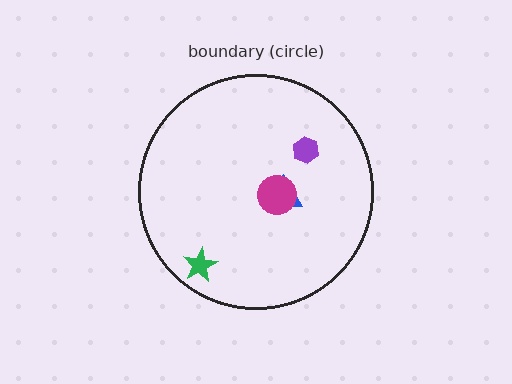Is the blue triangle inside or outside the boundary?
Inside.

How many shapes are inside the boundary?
4 inside, 0 outside.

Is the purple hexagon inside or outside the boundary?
Inside.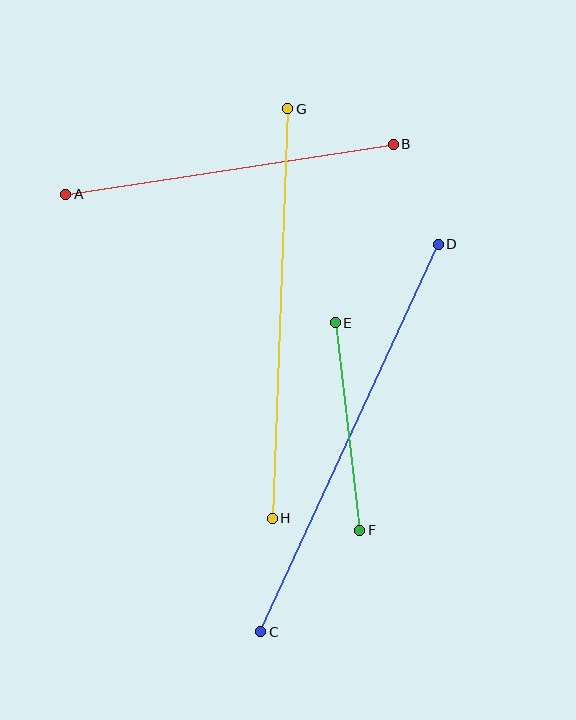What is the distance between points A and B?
The distance is approximately 331 pixels.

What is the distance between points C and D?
The distance is approximately 426 pixels.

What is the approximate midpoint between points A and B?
The midpoint is at approximately (230, 169) pixels.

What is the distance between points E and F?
The distance is approximately 209 pixels.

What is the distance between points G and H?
The distance is approximately 410 pixels.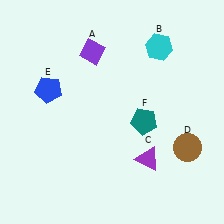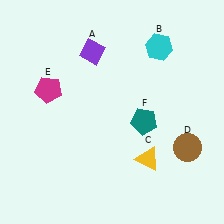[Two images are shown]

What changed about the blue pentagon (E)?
In Image 1, E is blue. In Image 2, it changed to magenta.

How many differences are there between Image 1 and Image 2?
There are 2 differences between the two images.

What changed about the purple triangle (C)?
In Image 1, C is purple. In Image 2, it changed to yellow.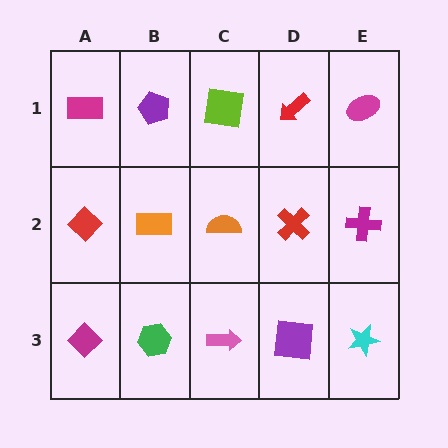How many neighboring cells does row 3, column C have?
3.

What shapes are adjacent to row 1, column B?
An orange rectangle (row 2, column B), a magenta rectangle (row 1, column A), a lime square (row 1, column C).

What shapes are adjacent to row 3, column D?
A red cross (row 2, column D), a pink arrow (row 3, column C), a cyan star (row 3, column E).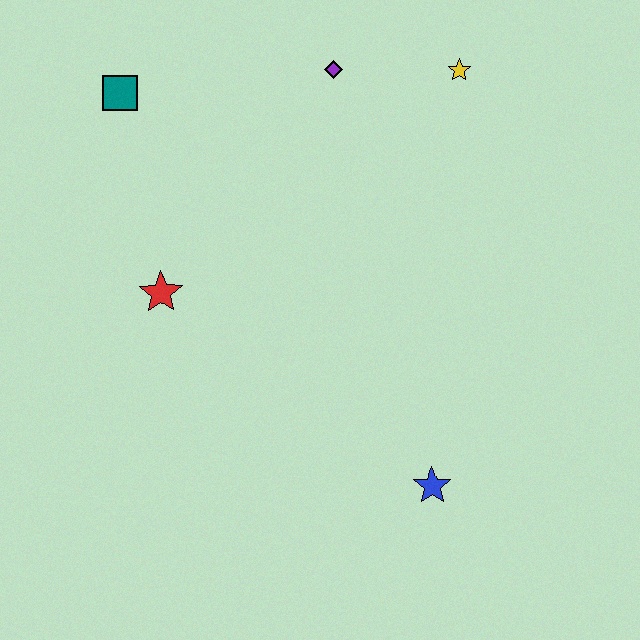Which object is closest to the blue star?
The red star is closest to the blue star.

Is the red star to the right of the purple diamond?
No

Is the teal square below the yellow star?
Yes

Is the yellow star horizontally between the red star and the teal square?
No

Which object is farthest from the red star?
The yellow star is farthest from the red star.